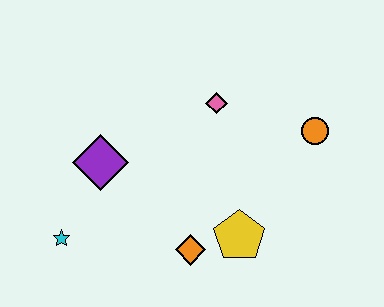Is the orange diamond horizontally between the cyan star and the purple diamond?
No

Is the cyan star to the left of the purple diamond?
Yes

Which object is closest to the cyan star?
The purple diamond is closest to the cyan star.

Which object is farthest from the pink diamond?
The cyan star is farthest from the pink diamond.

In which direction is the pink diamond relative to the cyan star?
The pink diamond is to the right of the cyan star.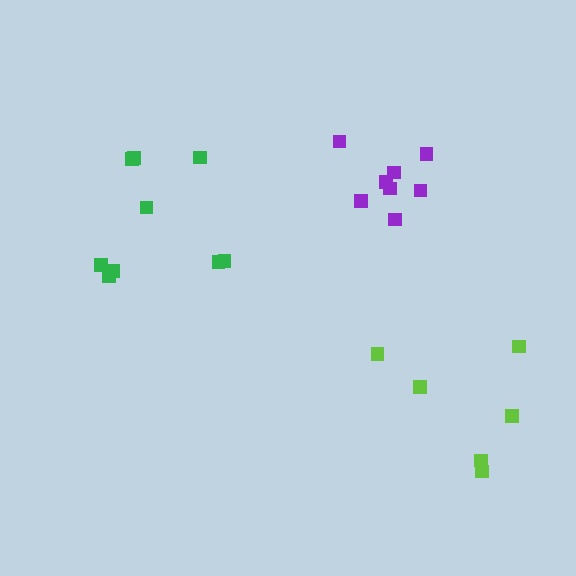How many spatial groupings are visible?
There are 3 spatial groupings.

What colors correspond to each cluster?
The clusters are colored: green, purple, lime.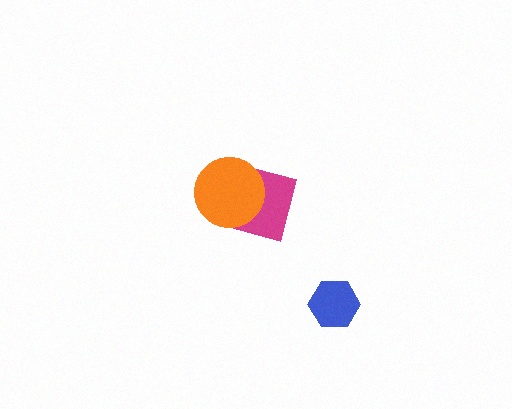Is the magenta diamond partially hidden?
Yes, it is partially covered by another shape.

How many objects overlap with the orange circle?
1 object overlaps with the orange circle.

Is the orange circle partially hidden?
No, no other shape covers it.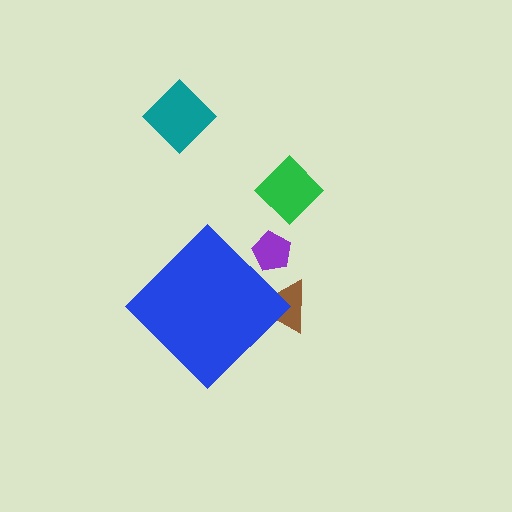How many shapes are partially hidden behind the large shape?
2 shapes are partially hidden.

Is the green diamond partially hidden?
No, the green diamond is fully visible.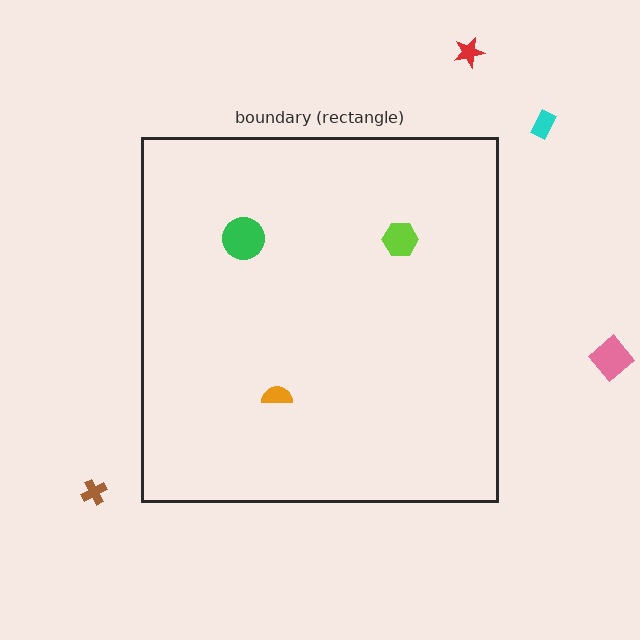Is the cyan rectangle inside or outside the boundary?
Outside.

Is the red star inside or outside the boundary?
Outside.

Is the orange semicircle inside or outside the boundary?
Inside.